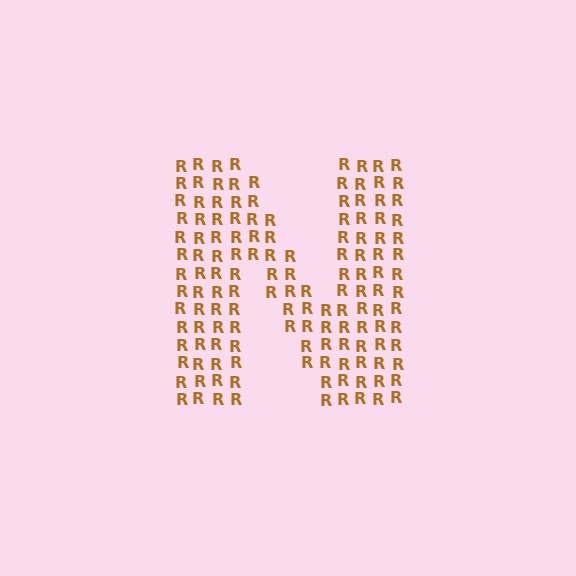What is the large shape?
The large shape is the letter N.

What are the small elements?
The small elements are letter R's.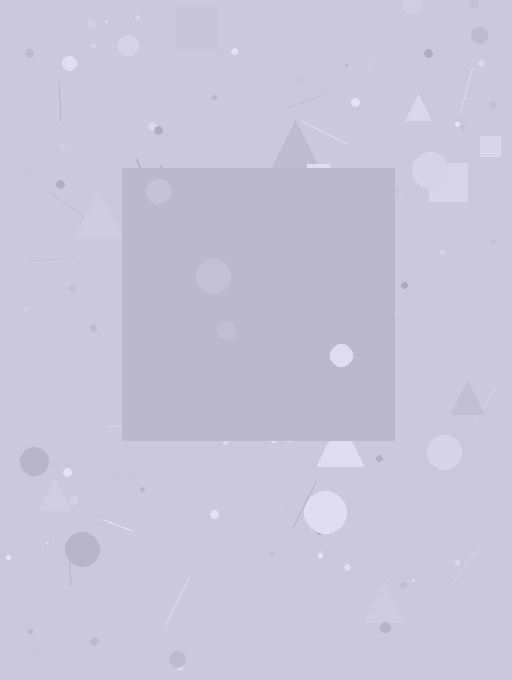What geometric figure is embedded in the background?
A square is embedded in the background.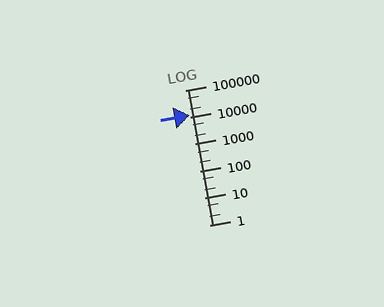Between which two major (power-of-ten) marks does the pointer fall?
The pointer is between 10000 and 100000.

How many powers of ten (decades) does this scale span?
The scale spans 5 decades, from 1 to 100000.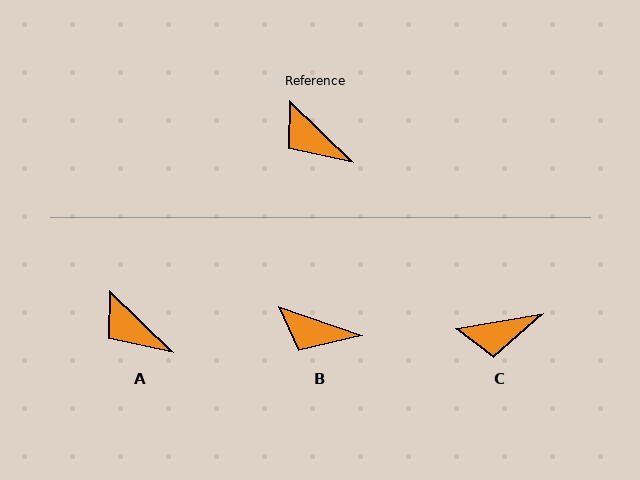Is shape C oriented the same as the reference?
No, it is off by about 54 degrees.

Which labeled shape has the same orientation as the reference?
A.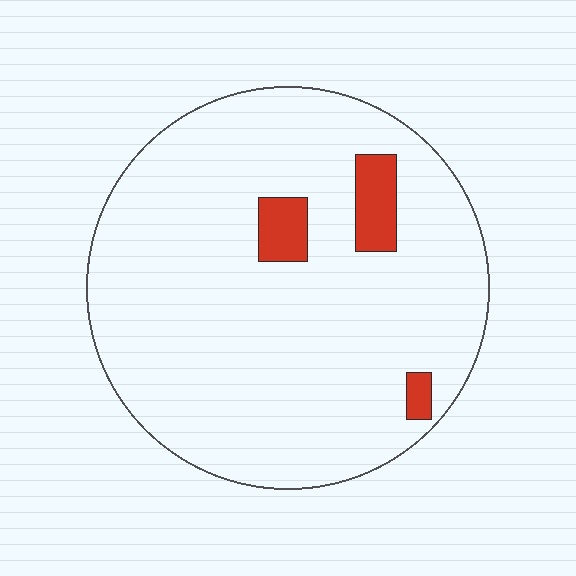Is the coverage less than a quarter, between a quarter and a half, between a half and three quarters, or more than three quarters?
Less than a quarter.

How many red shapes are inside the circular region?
3.